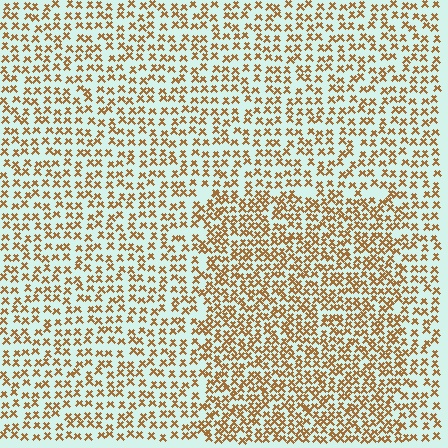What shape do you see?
I see a rectangle.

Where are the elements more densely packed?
The elements are more densely packed inside the rectangle boundary.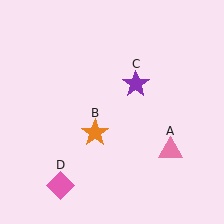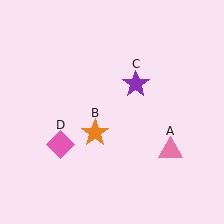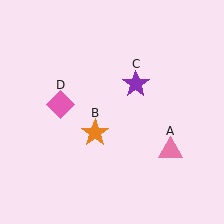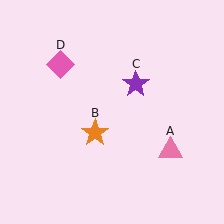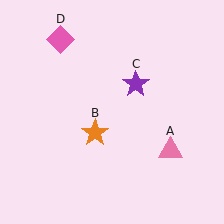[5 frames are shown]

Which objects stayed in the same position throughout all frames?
Pink triangle (object A) and orange star (object B) and purple star (object C) remained stationary.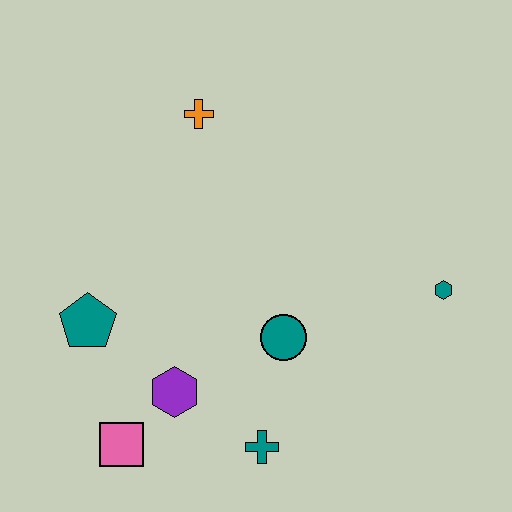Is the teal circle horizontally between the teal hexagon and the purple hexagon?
Yes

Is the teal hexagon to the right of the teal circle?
Yes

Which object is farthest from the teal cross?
The orange cross is farthest from the teal cross.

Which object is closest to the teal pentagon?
The purple hexagon is closest to the teal pentagon.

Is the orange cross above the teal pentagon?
Yes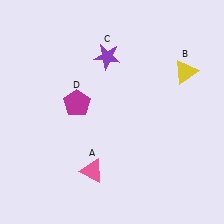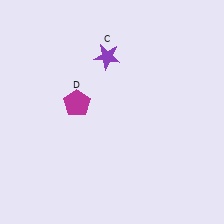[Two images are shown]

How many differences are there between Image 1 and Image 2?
There are 2 differences between the two images.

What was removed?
The pink triangle (A), the yellow triangle (B) were removed in Image 2.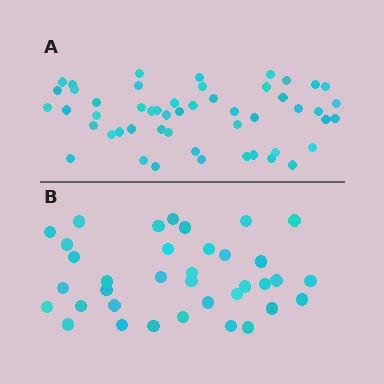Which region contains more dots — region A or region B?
Region A (the top region) has more dots.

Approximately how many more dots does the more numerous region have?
Region A has approximately 15 more dots than region B.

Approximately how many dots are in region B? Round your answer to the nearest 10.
About 40 dots. (The exact count is 36, which rounds to 40.)